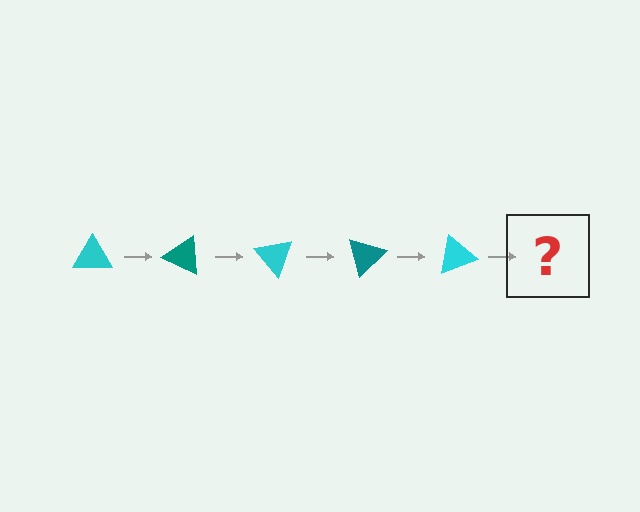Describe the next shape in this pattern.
It should be a teal triangle, rotated 125 degrees from the start.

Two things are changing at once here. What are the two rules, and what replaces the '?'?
The two rules are that it rotates 25 degrees each step and the color cycles through cyan and teal. The '?' should be a teal triangle, rotated 125 degrees from the start.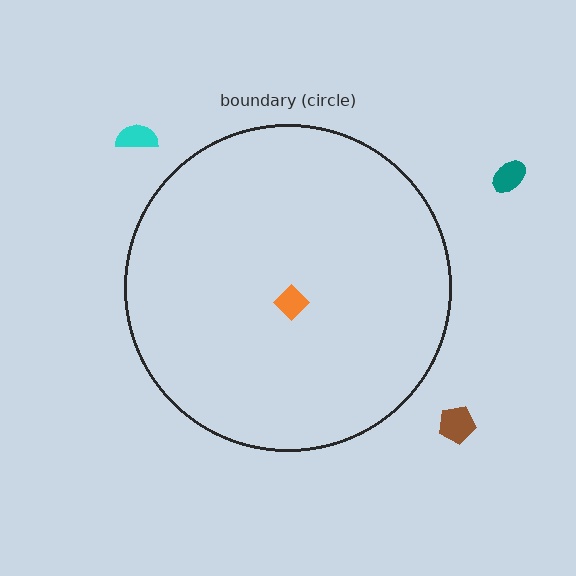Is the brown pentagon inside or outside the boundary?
Outside.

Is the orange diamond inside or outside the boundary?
Inside.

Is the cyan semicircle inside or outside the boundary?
Outside.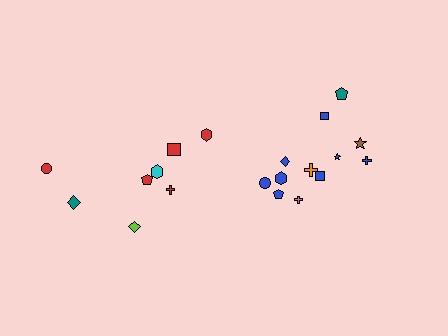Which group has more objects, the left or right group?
The right group.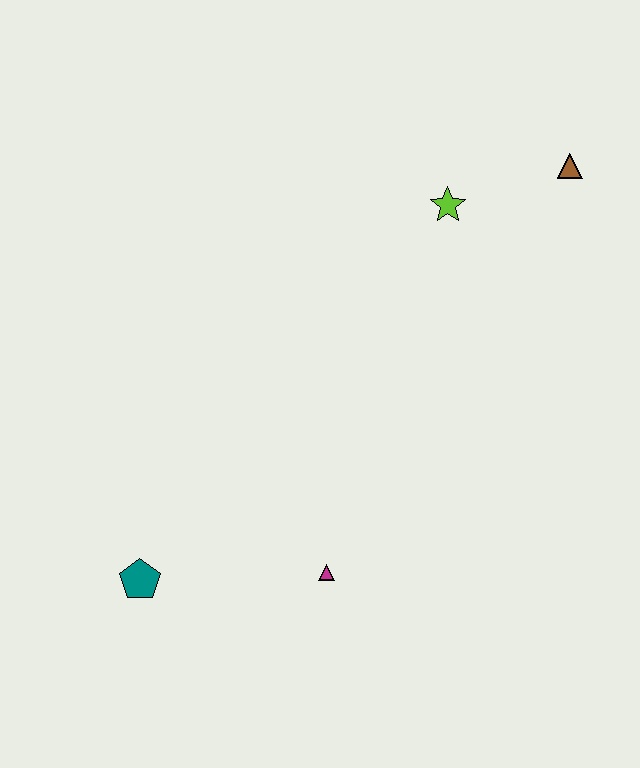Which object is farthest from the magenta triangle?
The brown triangle is farthest from the magenta triangle.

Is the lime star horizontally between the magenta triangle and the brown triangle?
Yes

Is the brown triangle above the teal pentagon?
Yes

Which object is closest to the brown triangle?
The lime star is closest to the brown triangle.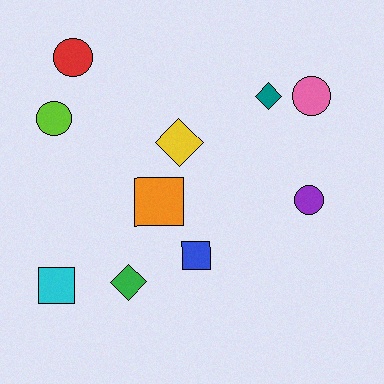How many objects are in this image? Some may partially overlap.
There are 10 objects.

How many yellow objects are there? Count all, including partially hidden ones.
There is 1 yellow object.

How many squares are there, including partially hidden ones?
There are 3 squares.